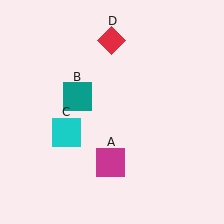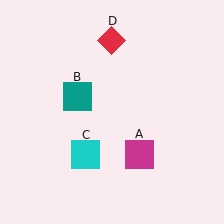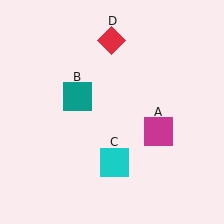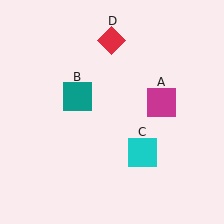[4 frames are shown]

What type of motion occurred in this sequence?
The magenta square (object A), cyan square (object C) rotated counterclockwise around the center of the scene.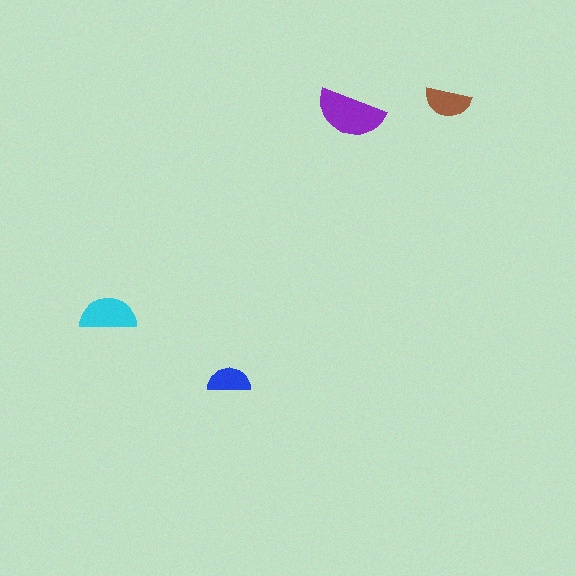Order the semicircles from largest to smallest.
the purple one, the cyan one, the brown one, the blue one.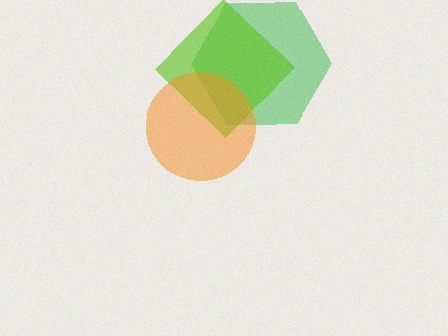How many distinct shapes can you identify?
There are 3 distinct shapes: a green hexagon, a lime diamond, an orange circle.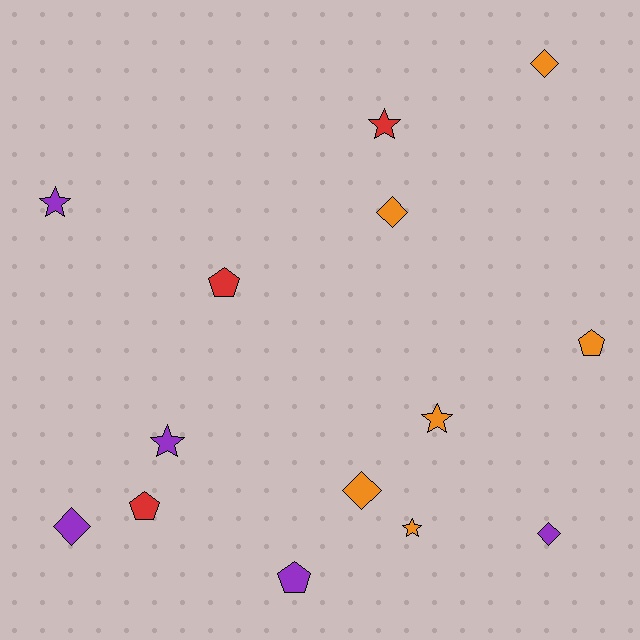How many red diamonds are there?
There are no red diamonds.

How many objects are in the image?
There are 14 objects.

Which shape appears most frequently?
Star, with 5 objects.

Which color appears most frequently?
Orange, with 6 objects.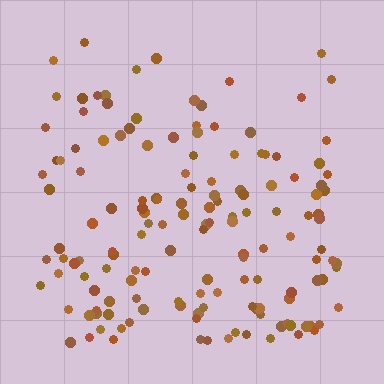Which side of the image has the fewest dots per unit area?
The top.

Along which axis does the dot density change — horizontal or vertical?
Vertical.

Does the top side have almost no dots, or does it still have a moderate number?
Still a moderate number, just noticeably fewer than the bottom.